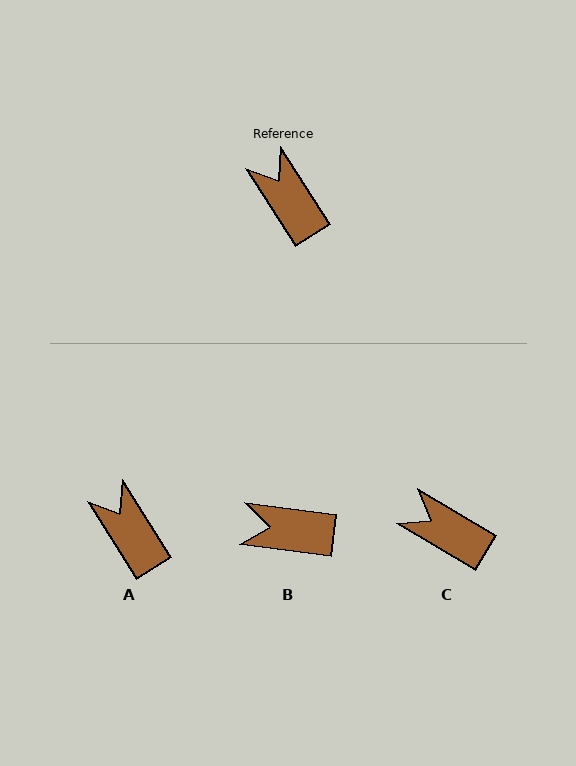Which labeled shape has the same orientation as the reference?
A.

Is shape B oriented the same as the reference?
No, it is off by about 50 degrees.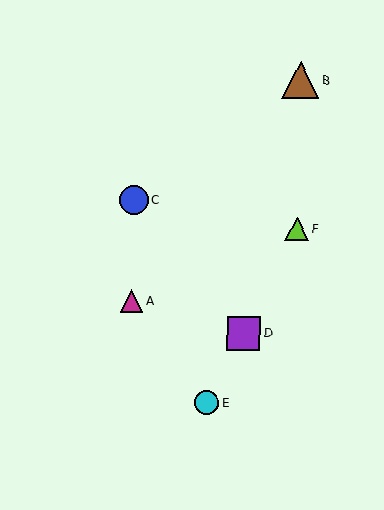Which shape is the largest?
The brown triangle (labeled B) is the largest.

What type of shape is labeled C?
Shape C is a blue circle.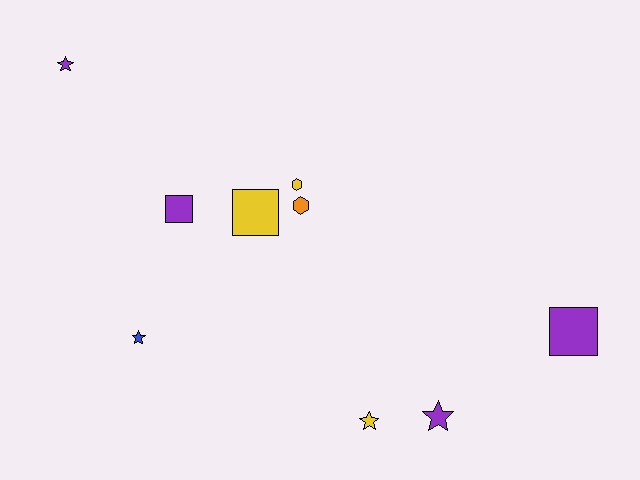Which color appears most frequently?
Purple, with 4 objects.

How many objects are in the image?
There are 9 objects.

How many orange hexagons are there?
There is 1 orange hexagon.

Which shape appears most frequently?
Star, with 4 objects.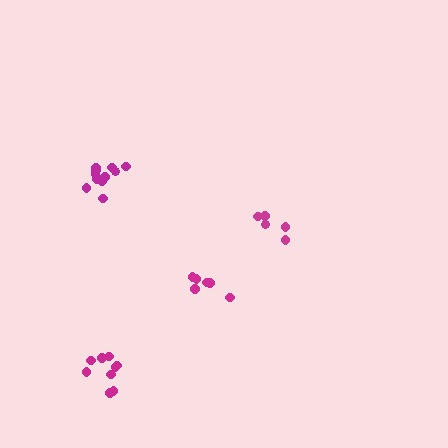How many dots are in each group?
Group 1: 11 dots, Group 2: 5 dots, Group 3: 6 dots, Group 4: 9 dots (31 total).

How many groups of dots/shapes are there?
There are 4 groups.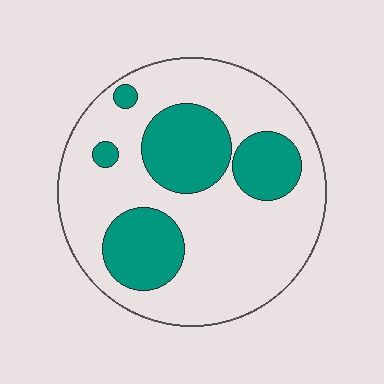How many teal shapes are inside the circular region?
5.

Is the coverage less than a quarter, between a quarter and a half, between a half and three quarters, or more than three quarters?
Between a quarter and a half.